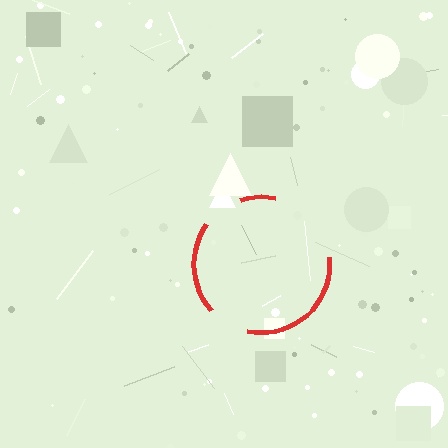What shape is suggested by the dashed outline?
The dashed outline suggests a circle.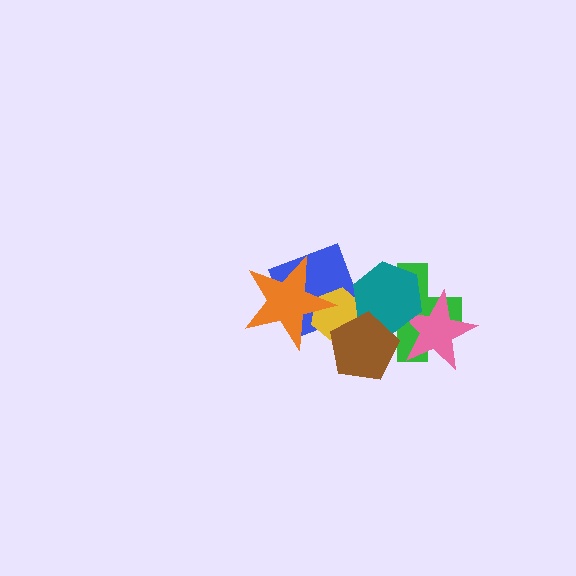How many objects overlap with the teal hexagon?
4 objects overlap with the teal hexagon.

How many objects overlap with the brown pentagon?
3 objects overlap with the brown pentagon.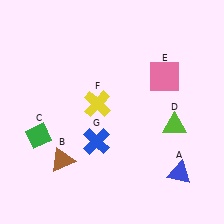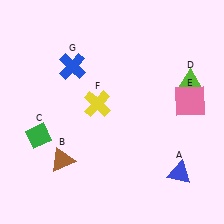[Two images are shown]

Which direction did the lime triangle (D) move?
The lime triangle (D) moved up.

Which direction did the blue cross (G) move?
The blue cross (G) moved up.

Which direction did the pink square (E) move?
The pink square (E) moved right.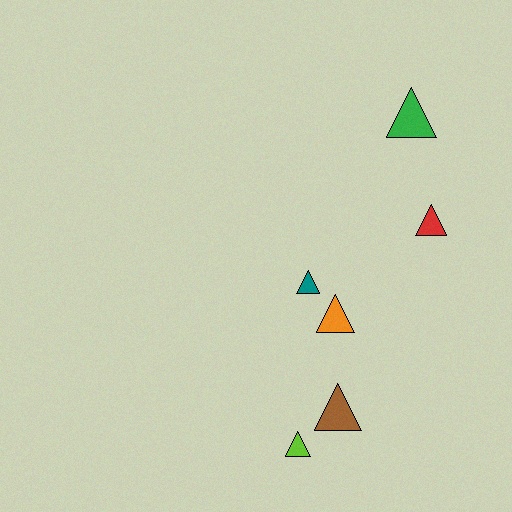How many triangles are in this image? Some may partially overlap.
There are 6 triangles.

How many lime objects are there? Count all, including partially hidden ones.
There is 1 lime object.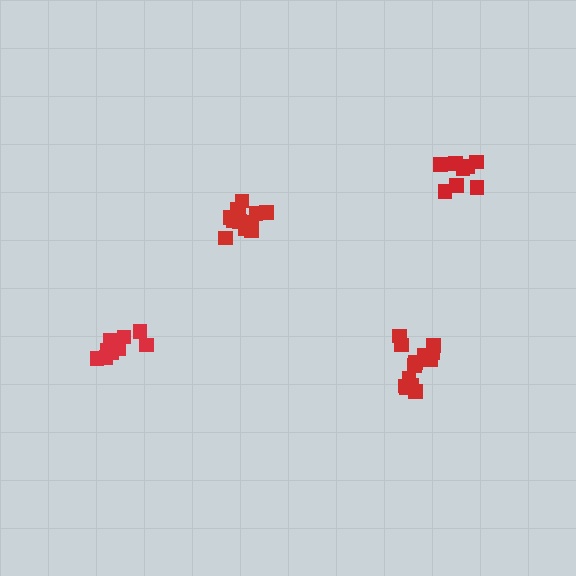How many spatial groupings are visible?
There are 4 spatial groupings.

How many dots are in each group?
Group 1: 8 dots, Group 2: 13 dots, Group 3: 11 dots, Group 4: 13 dots (45 total).